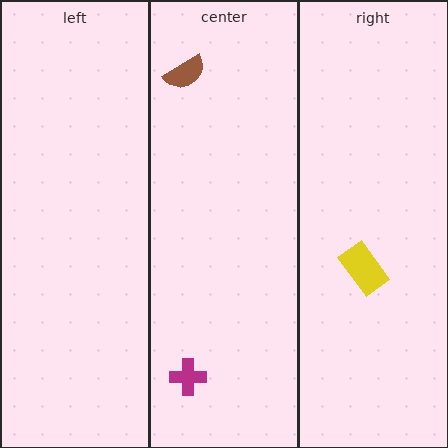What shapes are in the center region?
The magenta cross, the brown semicircle.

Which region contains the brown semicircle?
The center region.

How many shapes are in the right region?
1.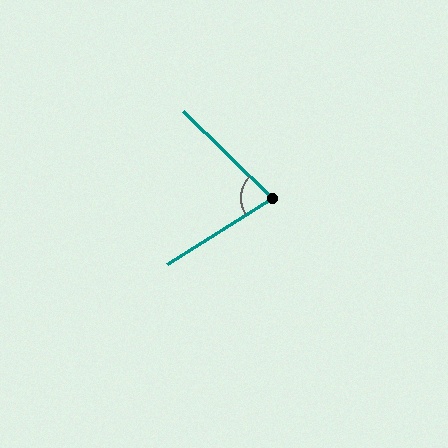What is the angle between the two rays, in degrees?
Approximately 77 degrees.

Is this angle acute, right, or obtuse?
It is acute.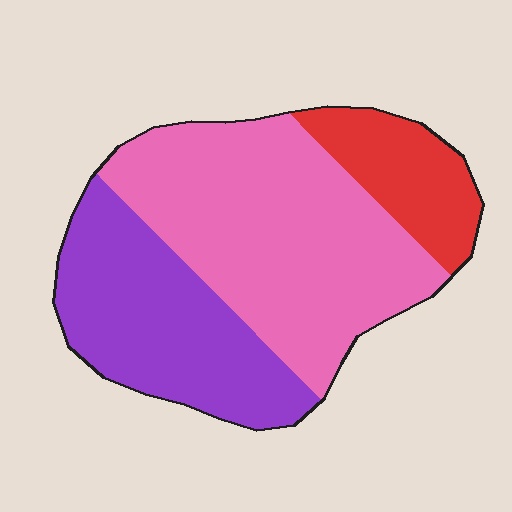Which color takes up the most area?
Pink, at roughly 50%.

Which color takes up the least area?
Red, at roughly 15%.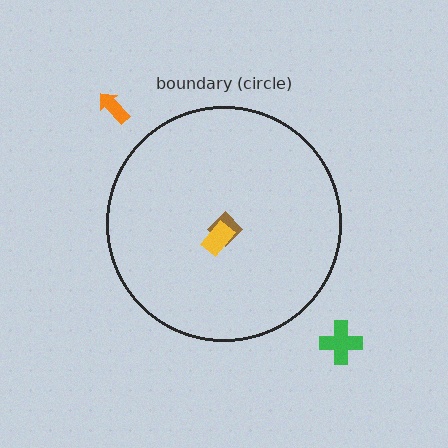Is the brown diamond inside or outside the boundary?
Inside.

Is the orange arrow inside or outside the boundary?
Outside.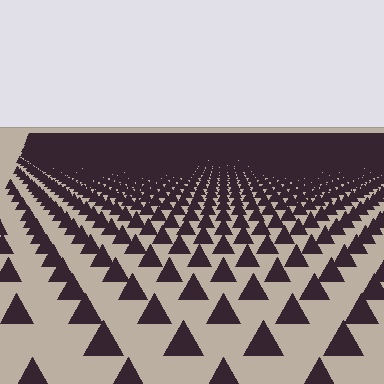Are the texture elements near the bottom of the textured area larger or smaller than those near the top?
Larger. Near the bottom, elements are closer to the viewer and appear at a bigger on-screen size.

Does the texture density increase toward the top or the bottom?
Density increases toward the top.